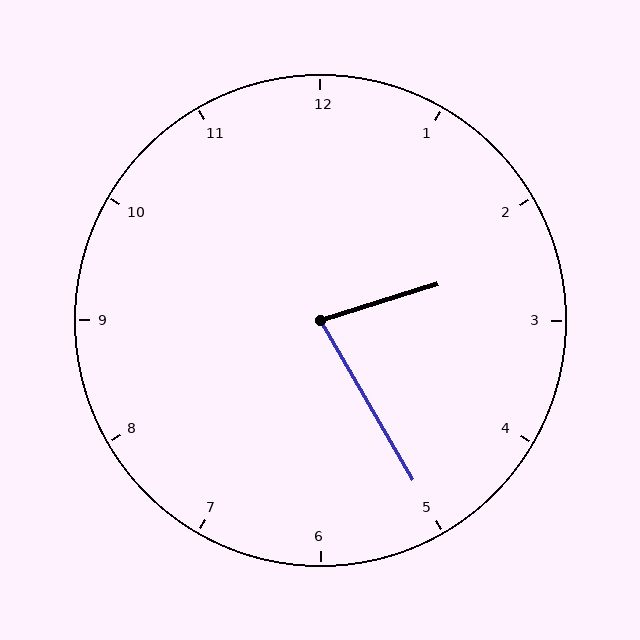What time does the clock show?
2:25.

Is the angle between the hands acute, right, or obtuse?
It is acute.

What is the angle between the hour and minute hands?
Approximately 78 degrees.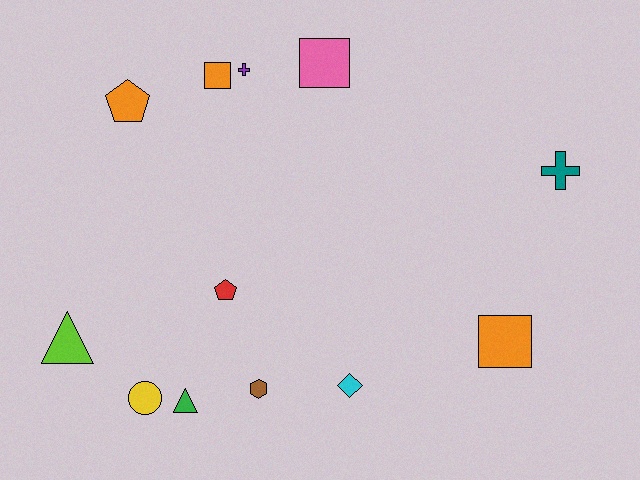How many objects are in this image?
There are 12 objects.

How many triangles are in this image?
There are 2 triangles.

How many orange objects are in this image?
There are 3 orange objects.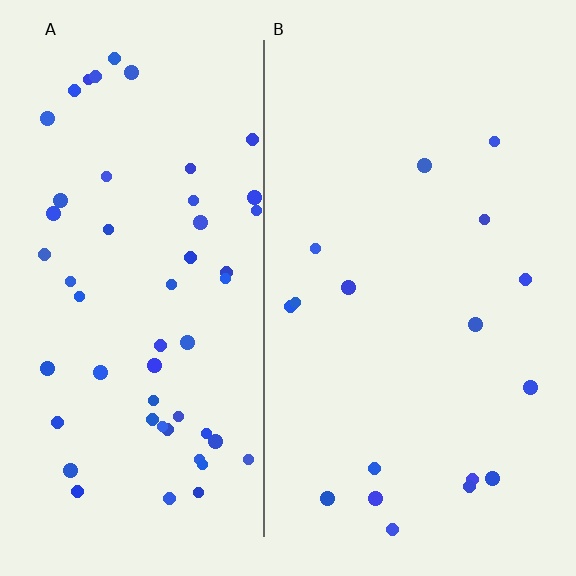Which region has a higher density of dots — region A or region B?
A (the left).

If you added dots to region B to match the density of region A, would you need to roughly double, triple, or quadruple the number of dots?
Approximately triple.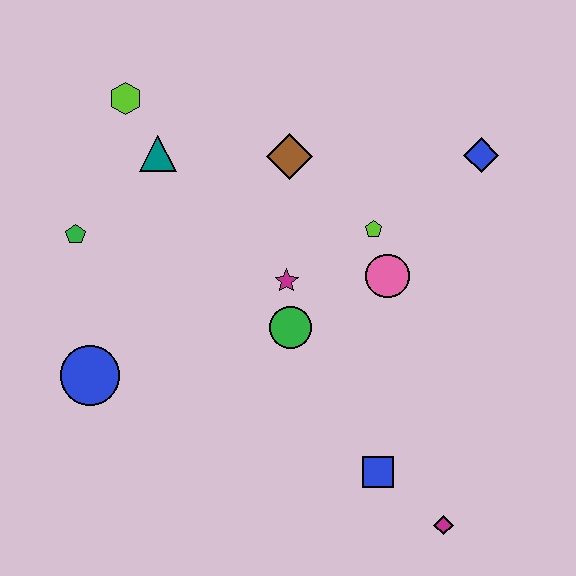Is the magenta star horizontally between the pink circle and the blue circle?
Yes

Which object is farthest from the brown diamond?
The magenta diamond is farthest from the brown diamond.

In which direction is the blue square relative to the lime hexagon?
The blue square is below the lime hexagon.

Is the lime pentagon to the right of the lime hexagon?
Yes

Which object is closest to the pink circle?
The lime pentagon is closest to the pink circle.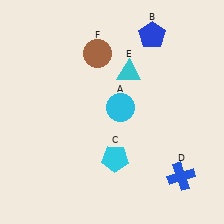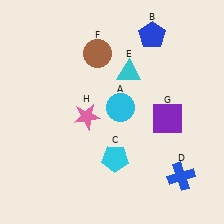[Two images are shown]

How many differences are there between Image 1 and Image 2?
There are 2 differences between the two images.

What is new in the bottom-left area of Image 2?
A pink star (H) was added in the bottom-left area of Image 2.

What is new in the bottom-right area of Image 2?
A purple square (G) was added in the bottom-right area of Image 2.